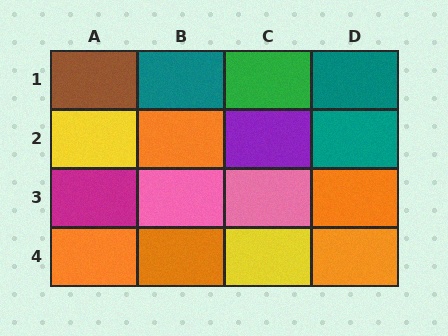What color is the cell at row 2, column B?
Orange.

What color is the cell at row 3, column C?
Pink.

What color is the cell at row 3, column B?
Pink.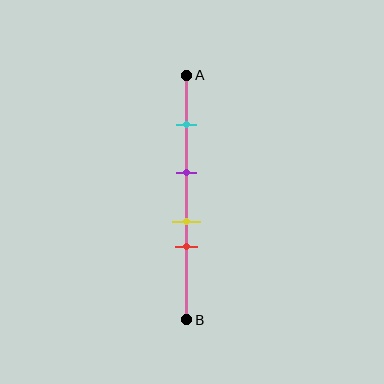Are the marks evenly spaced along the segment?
No, the marks are not evenly spaced.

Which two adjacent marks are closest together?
The yellow and red marks are the closest adjacent pair.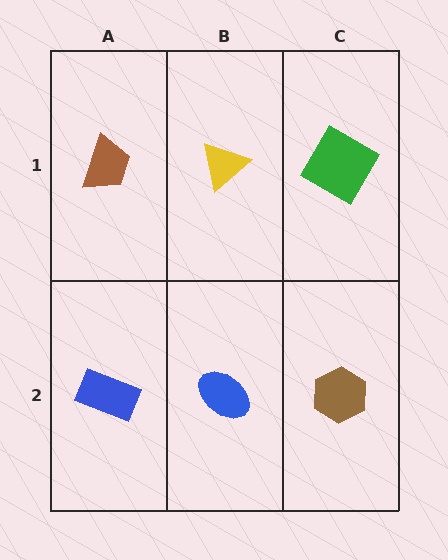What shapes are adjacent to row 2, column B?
A yellow triangle (row 1, column B), a blue rectangle (row 2, column A), a brown hexagon (row 2, column C).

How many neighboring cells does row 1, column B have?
3.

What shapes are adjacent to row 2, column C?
A green square (row 1, column C), a blue ellipse (row 2, column B).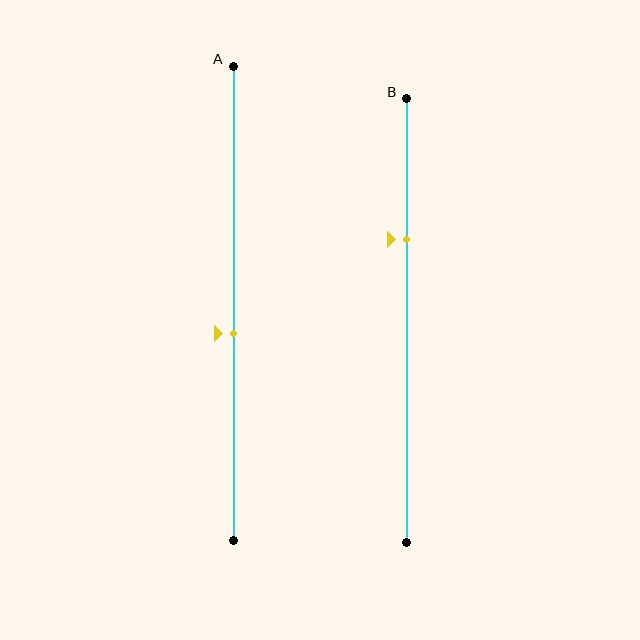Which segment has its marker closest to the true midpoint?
Segment A has its marker closest to the true midpoint.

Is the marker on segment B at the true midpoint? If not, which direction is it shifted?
No, the marker on segment B is shifted upward by about 18% of the segment length.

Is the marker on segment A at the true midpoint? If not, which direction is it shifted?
No, the marker on segment A is shifted downward by about 6% of the segment length.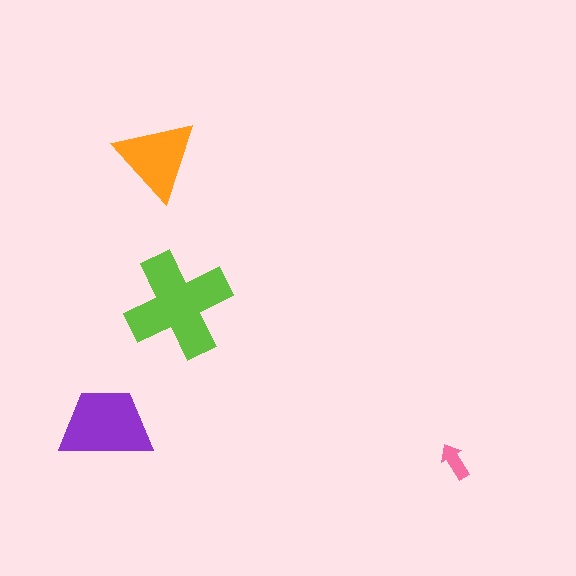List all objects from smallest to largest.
The pink arrow, the orange triangle, the purple trapezoid, the lime cross.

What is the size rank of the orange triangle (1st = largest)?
3rd.